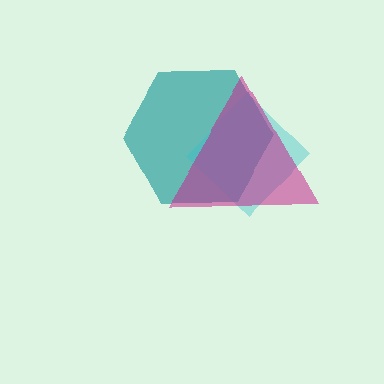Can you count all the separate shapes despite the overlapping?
Yes, there are 3 separate shapes.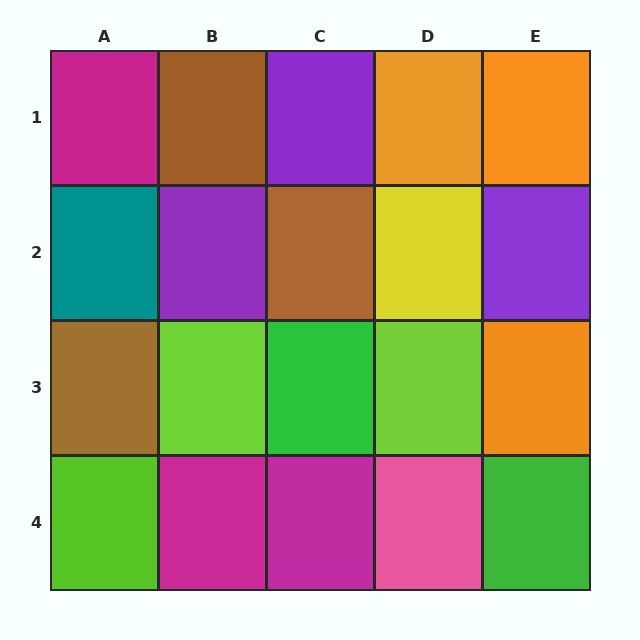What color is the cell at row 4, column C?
Magenta.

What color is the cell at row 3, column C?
Green.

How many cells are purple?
3 cells are purple.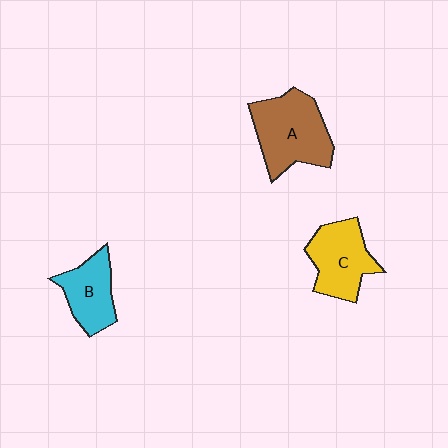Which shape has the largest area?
Shape A (brown).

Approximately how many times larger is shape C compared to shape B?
Approximately 1.2 times.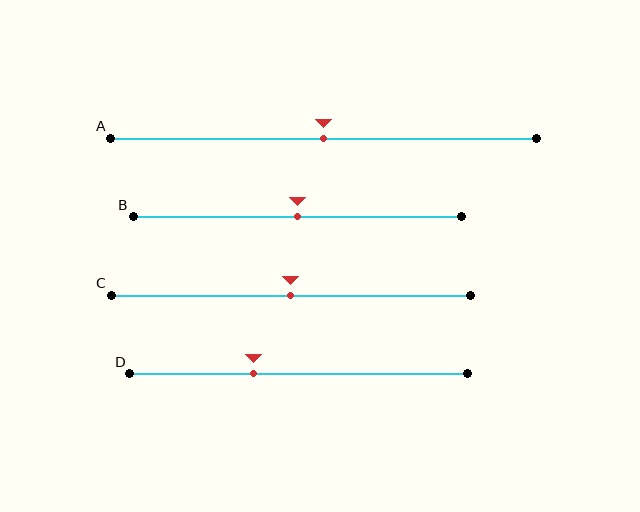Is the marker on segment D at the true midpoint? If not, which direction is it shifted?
No, the marker on segment D is shifted to the left by about 13% of the segment length.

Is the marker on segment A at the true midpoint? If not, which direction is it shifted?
Yes, the marker on segment A is at the true midpoint.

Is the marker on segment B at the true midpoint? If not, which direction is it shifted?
Yes, the marker on segment B is at the true midpoint.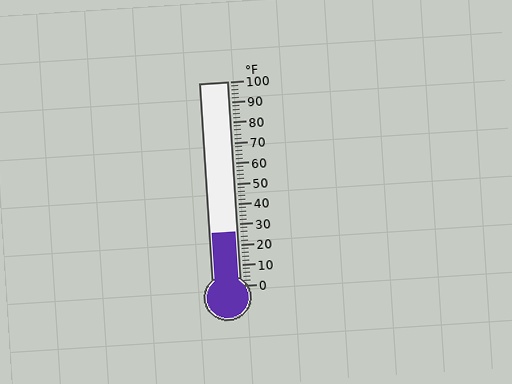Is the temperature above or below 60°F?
The temperature is below 60°F.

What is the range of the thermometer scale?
The thermometer scale ranges from 0°F to 100°F.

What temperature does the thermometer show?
The thermometer shows approximately 26°F.